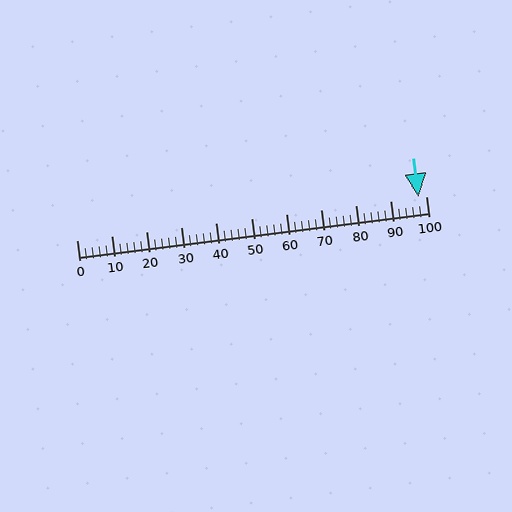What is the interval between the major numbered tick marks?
The major tick marks are spaced 10 units apart.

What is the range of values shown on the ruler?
The ruler shows values from 0 to 100.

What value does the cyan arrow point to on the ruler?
The cyan arrow points to approximately 98.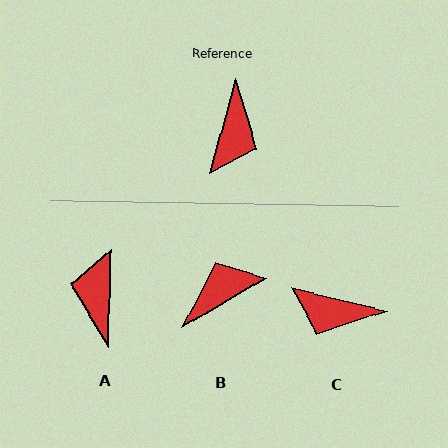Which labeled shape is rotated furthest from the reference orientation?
A, about 166 degrees away.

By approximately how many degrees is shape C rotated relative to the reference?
Approximately 88 degrees clockwise.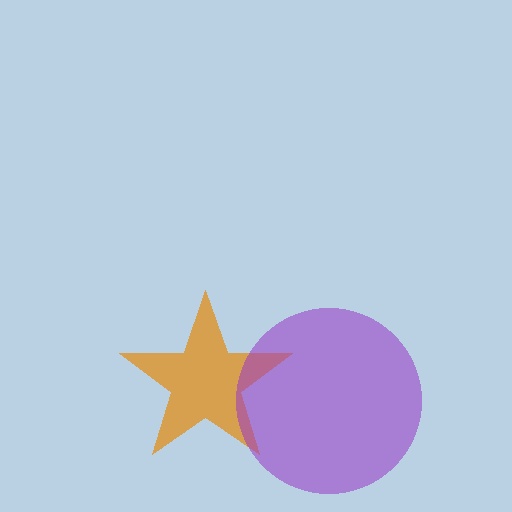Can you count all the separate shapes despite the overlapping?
Yes, there are 2 separate shapes.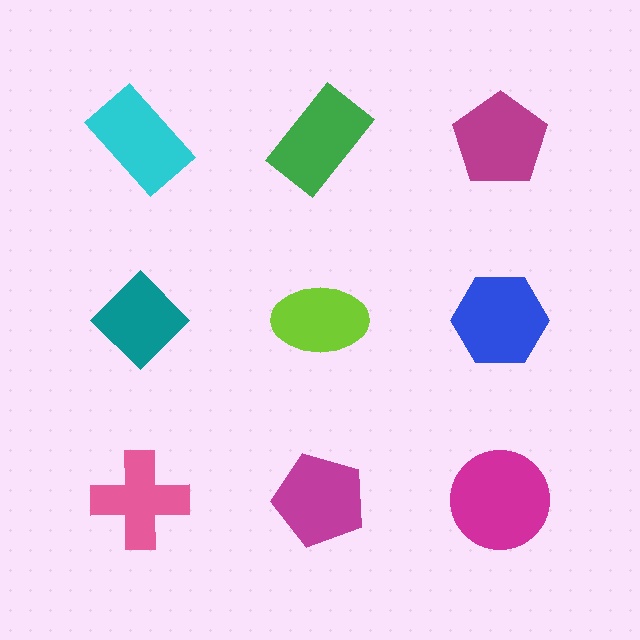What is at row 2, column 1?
A teal diamond.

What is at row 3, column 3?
A magenta circle.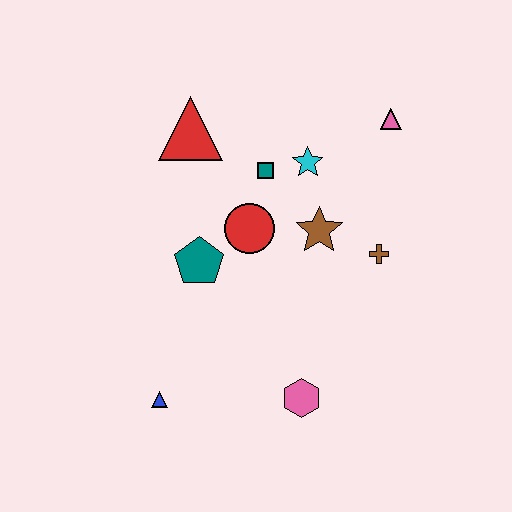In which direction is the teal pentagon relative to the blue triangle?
The teal pentagon is above the blue triangle.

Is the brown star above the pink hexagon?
Yes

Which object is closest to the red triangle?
The teal square is closest to the red triangle.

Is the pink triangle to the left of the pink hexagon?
No